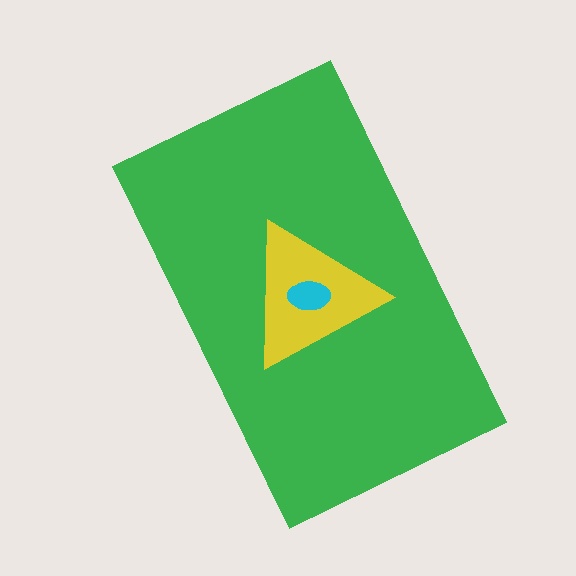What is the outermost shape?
The green rectangle.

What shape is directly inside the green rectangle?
The yellow triangle.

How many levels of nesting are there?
3.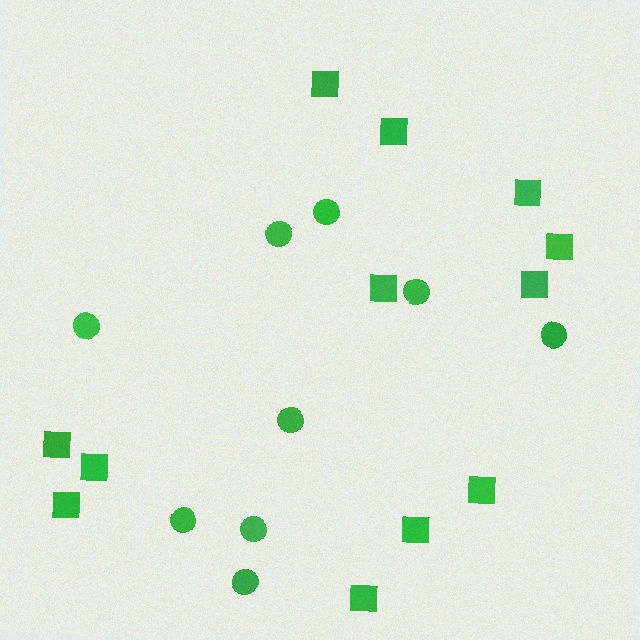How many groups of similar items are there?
There are 2 groups: one group of circles (9) and one group of squares (12).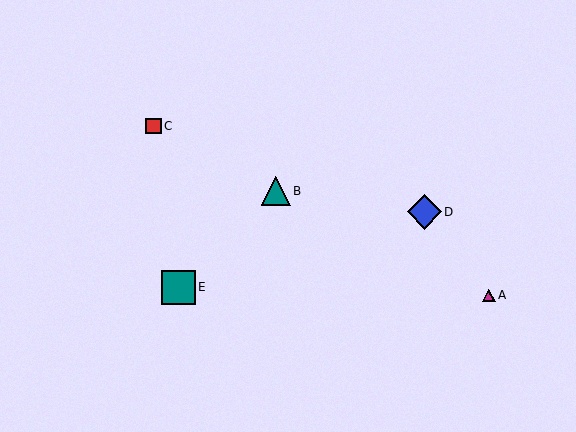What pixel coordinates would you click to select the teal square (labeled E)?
Click at (179, 287) to select the teal square E.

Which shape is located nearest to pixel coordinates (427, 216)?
The blue diamond (labeled D) at (424, 212) is nearest to that location.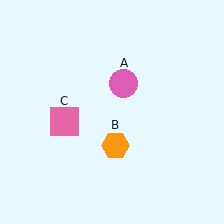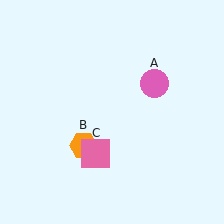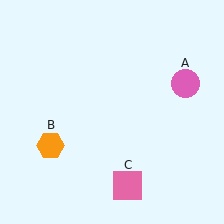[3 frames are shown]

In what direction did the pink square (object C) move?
The pink square (object C) moved down and to the right.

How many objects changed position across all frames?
3 objects changed position: pink circle (object A), orange hexagon (object B), pink square (object C).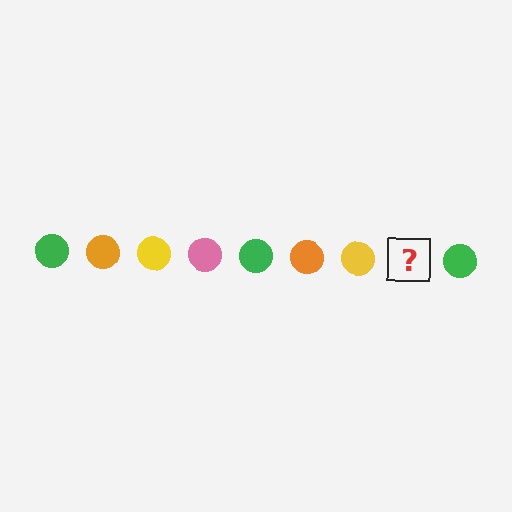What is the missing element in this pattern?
The missing element is a pink circle.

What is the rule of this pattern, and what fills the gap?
The rule is that the pattern cycles through green, orange, yellow, pink circles. The gap should be filled with a pink circle.